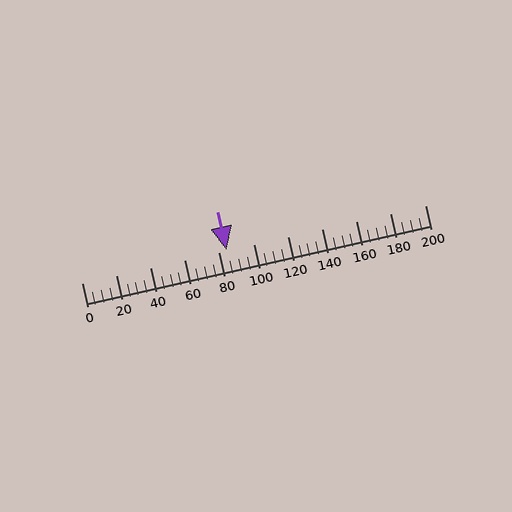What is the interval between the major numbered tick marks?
The major tick marks are spaced 20 units apart.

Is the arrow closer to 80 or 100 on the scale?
The arrow is closer to 80.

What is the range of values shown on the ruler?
The ruler shows values from 0 to 200.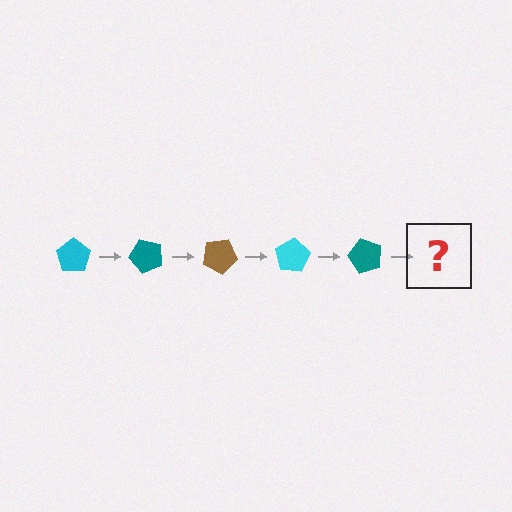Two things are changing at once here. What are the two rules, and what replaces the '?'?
The two rules are that it rotates 50 degrees each step and the color cycles through cyan, teal, and brown. The '?' should be a brown pentagon, rotated 250 degrees from the start.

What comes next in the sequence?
The next element should be a brown pentagon, rotated 250 degrees from the start.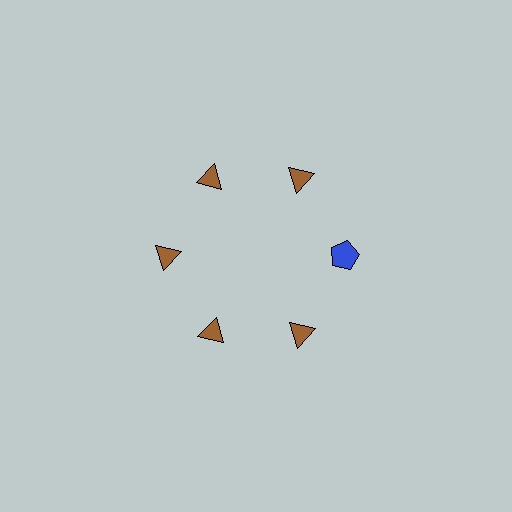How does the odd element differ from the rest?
It differs in both color (blue instead of brown) and shape (pentagon instead of triangle).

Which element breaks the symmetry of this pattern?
The blue pentagon at roughly the 3 o'clock position breaks the symmetry. All other shapes are brown triangles.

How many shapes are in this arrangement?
There are 6 shapes arranged in a ring pattern.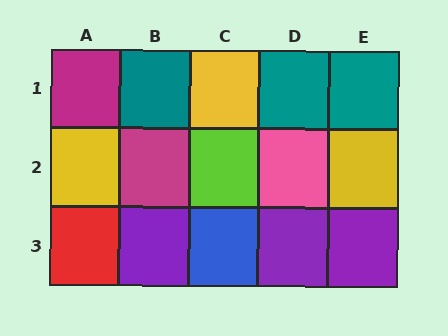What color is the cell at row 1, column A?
Magenta.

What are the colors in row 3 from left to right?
Red, purple, blue, purple, purple.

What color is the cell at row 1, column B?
Teal.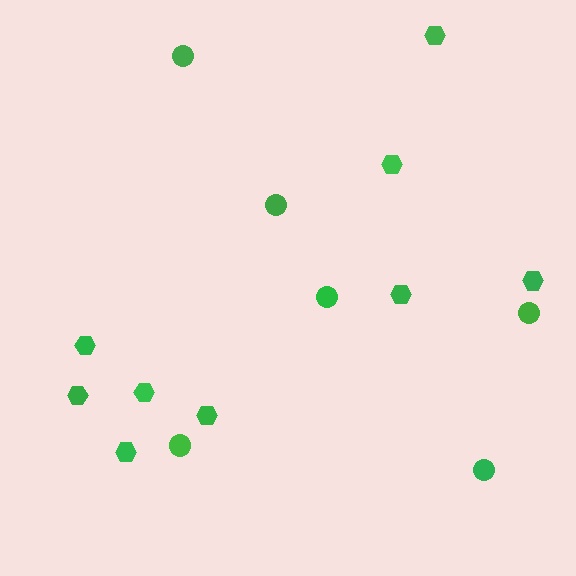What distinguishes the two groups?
There are 2 groups: one group of hexagons (9) and one group of circles (6).